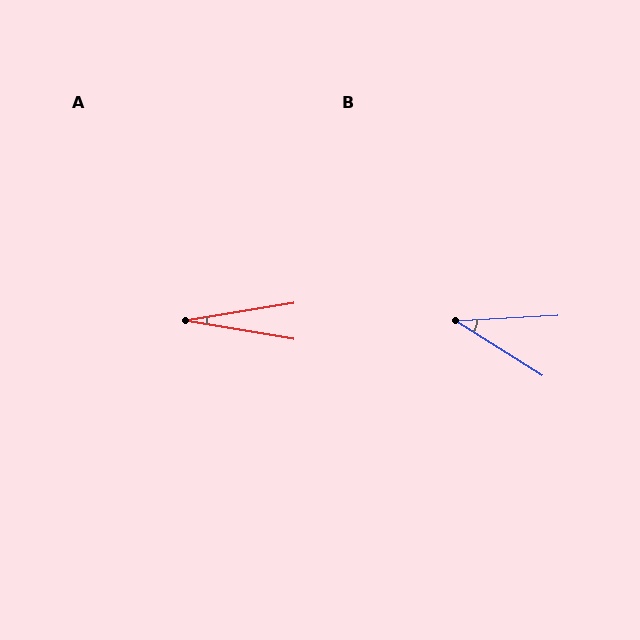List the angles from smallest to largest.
A (19°), B (36°).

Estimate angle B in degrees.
Approximately 36 degrees.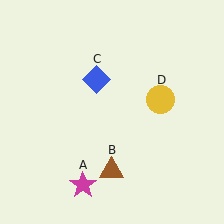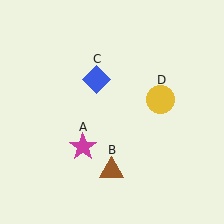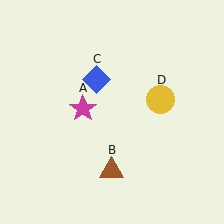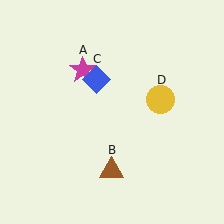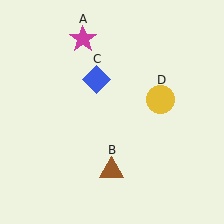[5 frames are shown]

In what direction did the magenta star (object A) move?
The magenta star (object A) moved up.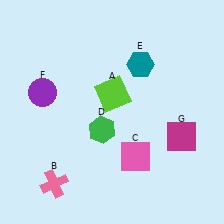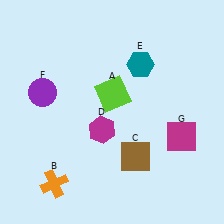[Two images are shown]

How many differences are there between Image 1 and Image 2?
There are 3 differences between the two images.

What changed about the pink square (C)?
In Image 1, C is pink. In Image 2, it changed to brown.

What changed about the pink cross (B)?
In Image 1, B is pink. In Image 2, it changed to orange.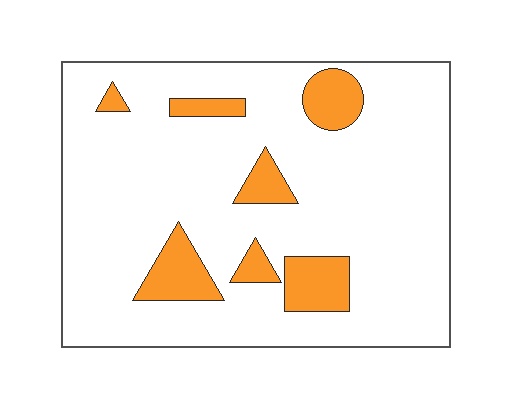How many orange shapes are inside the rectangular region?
7.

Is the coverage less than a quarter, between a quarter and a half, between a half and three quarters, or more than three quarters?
Less than a quarter.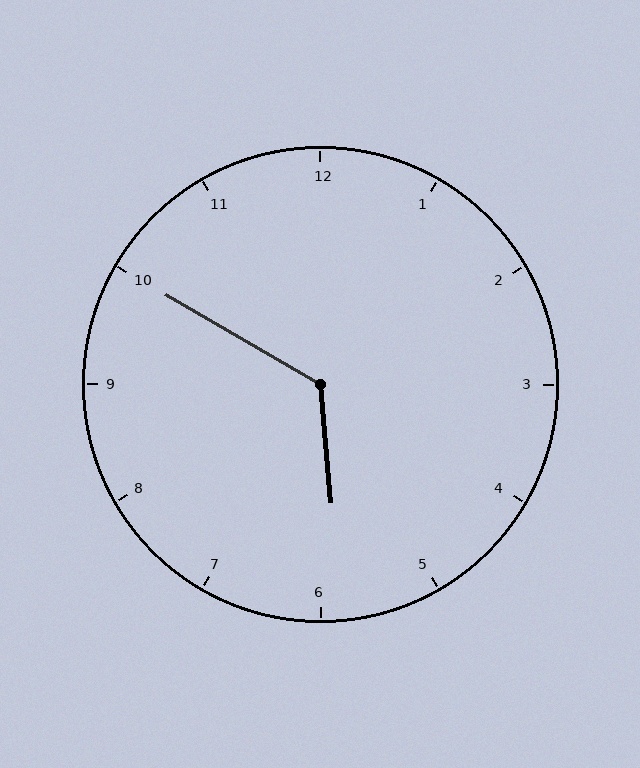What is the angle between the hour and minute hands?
Approximately 125 degrees.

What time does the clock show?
5:50.